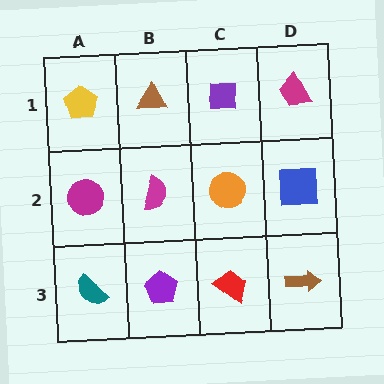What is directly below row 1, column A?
A magenta circle.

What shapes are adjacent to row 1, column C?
An orange circle (row 2, column C), a brown triangle (row 1, column B), a magenta trapezoid (row 1, column D).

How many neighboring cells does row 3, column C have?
3.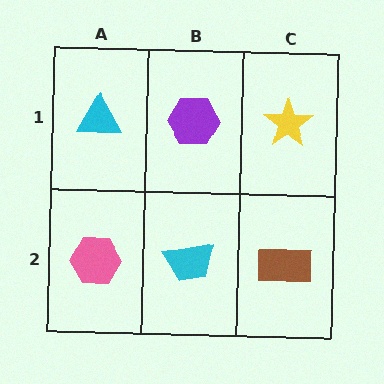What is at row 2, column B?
A cyan trapezoid.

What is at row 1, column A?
A cyan triangle.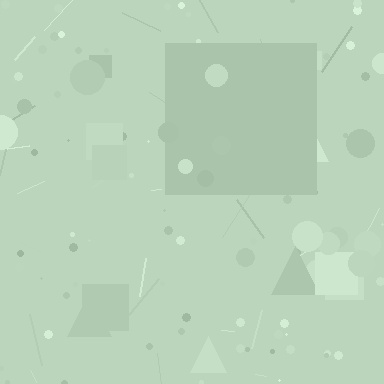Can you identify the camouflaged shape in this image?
The camouflaged shape is a square.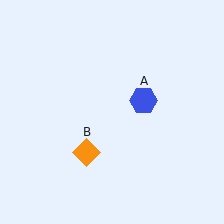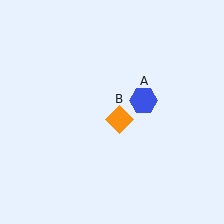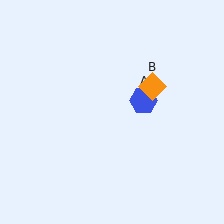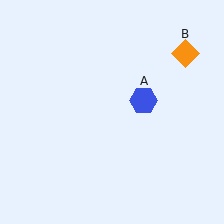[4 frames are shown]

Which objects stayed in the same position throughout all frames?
Blue hexagon (object A) remained stationary.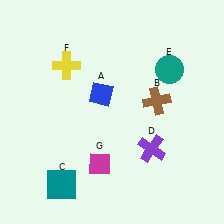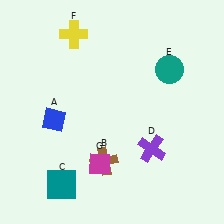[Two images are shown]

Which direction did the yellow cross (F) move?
The yellow cross (F) moved up.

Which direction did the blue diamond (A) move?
The blue diamond (A) moved left.